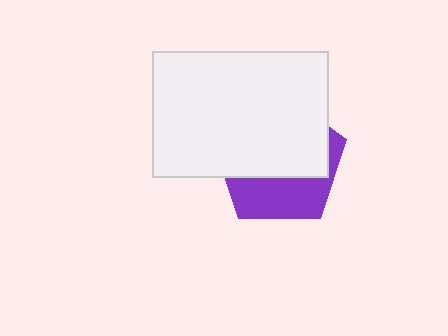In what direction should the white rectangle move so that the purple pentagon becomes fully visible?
The white rectangle should move up. That is the shortest direction to clear the overlap and leave the purple pentagon fully visible.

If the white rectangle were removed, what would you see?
You would see the complete purple pentagon.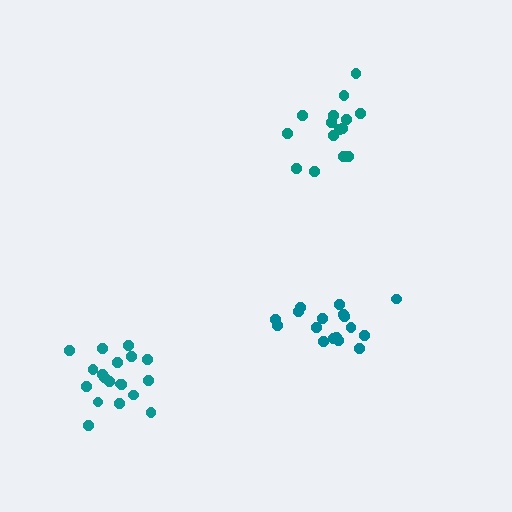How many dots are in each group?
Group 1: 19 dots, Group 2: 17 dots, Group 3: 15 dots (51 total).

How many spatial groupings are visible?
There are 3 spatial groupings.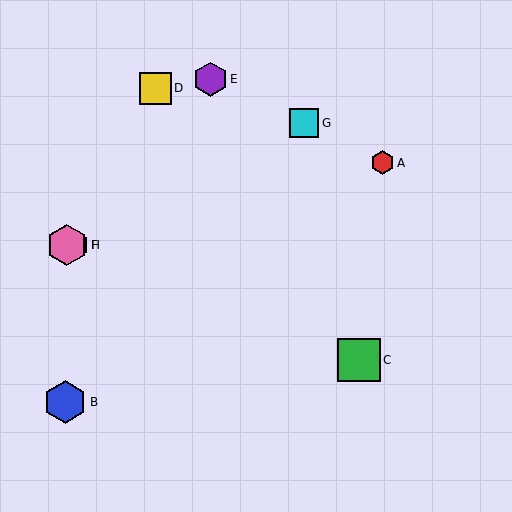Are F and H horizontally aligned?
Yes, both are at y≈245.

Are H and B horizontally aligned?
No, H is at y≈245 and B is at y≈402.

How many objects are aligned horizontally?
2 objects (F, H) are aligned horizontally.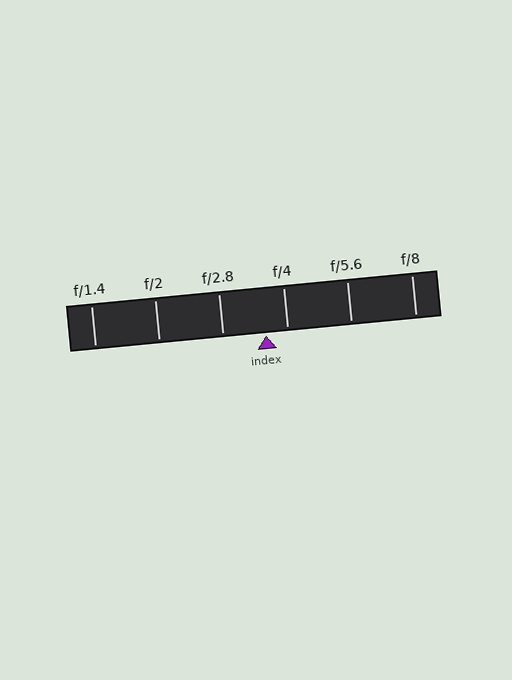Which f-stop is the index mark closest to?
The index mark is closest to f/4.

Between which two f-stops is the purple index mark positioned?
The index mark is between f/2.8 and f/4.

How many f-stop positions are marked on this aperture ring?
There are 6 f-stop positions marked.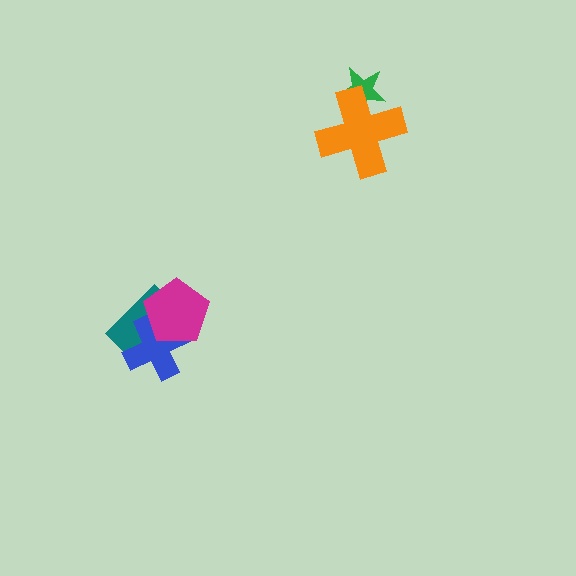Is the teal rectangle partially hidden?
Yes, it is partially covered by another shape.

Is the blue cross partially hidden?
Yes, it is partially covered by another shape.